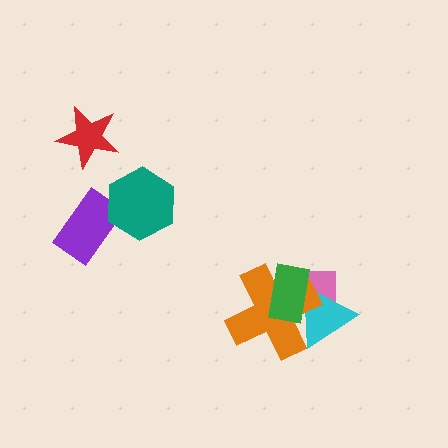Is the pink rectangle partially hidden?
Yes, it is partially covered by another shape.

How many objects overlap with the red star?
0 objects overlap with the red star.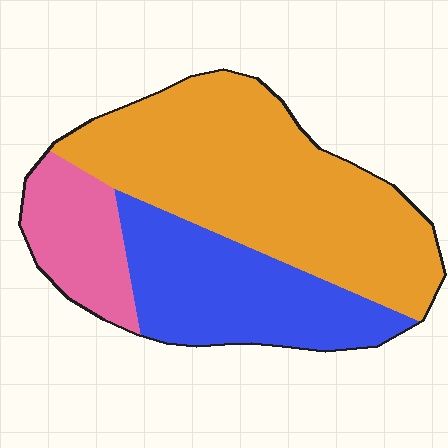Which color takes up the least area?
Pink, at roughly 15%.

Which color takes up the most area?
Orange, at roughly 55%.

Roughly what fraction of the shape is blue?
Blue takes up about one third (1/3) of the shape.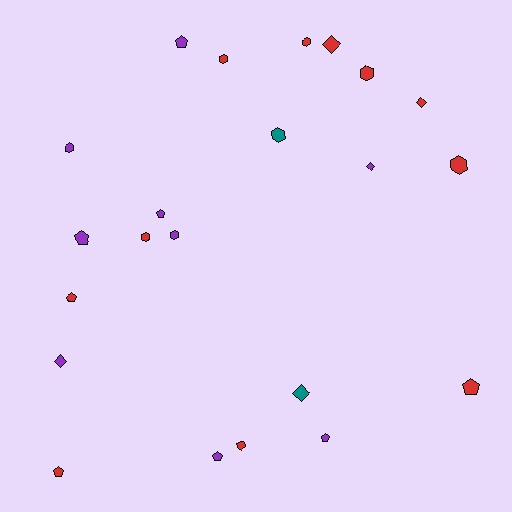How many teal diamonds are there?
There is 1 teal diamond.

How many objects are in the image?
There are 22 objects.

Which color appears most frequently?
Red, with 11 objects.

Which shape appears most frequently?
Hexagon, with 9 objects.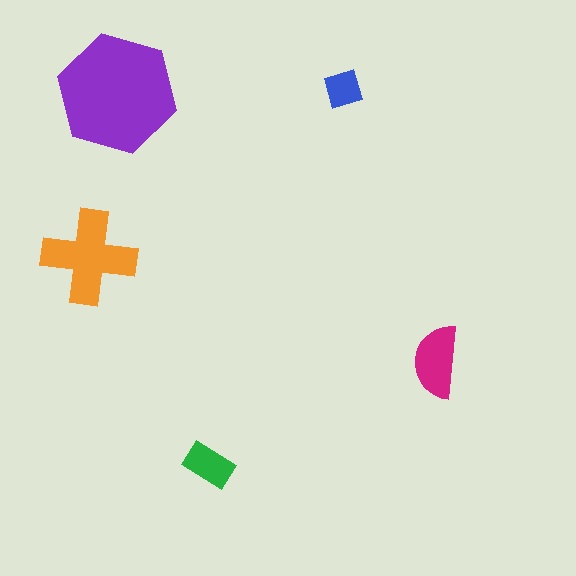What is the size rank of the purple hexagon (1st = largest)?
1st.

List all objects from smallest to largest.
The blue diamond, the green rectangle, the magenta semicircle, the orange cross, the purple hexagon.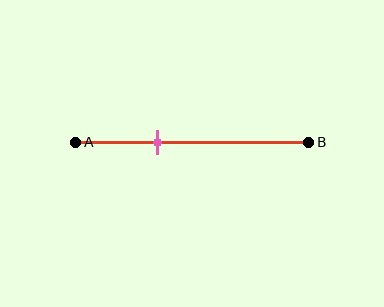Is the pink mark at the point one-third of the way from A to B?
Yes, the mark is approximately at the one-third point.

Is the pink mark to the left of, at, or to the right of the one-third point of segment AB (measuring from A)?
The pink mark is approximately at the one-third point of segment AB.